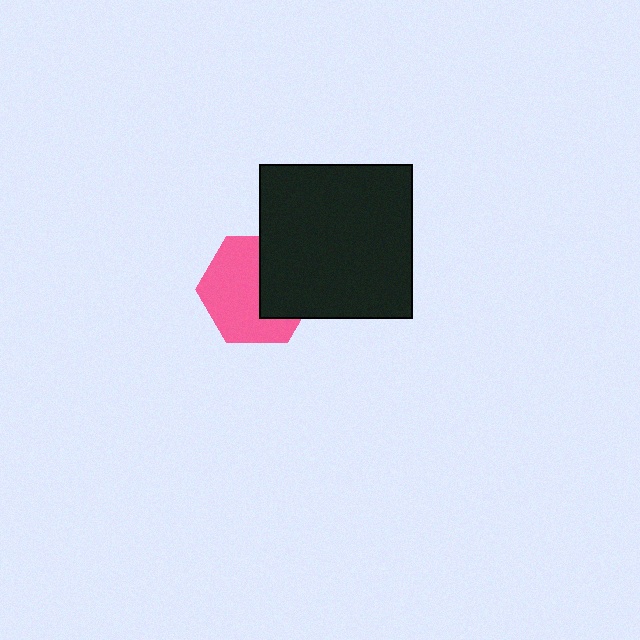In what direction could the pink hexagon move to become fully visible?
The pink hexagon could move left. That would shift it out from behind the black square entirely.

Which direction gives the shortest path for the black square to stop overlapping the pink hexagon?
Moving right gives the shortest separation.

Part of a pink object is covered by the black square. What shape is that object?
It is a hexagon.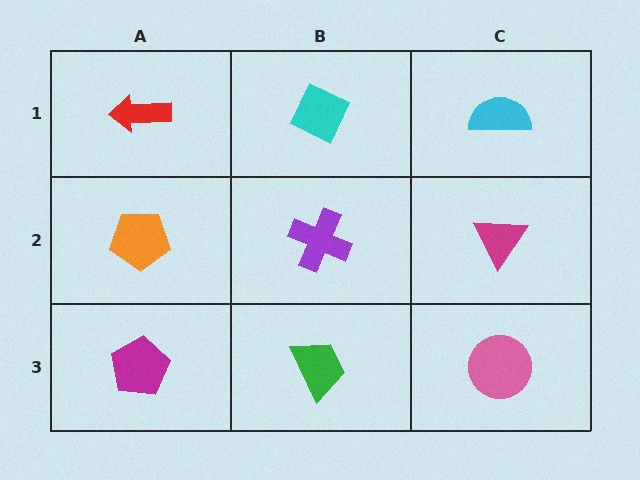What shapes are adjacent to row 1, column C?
A magenta triangle (row 2, column C), a cyan diamond (row 1, column B).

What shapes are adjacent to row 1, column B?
A purple cross (row 2, column B), a red arrow (row 1, column A), a cyan semicircle (row 1, column C).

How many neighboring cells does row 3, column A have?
2.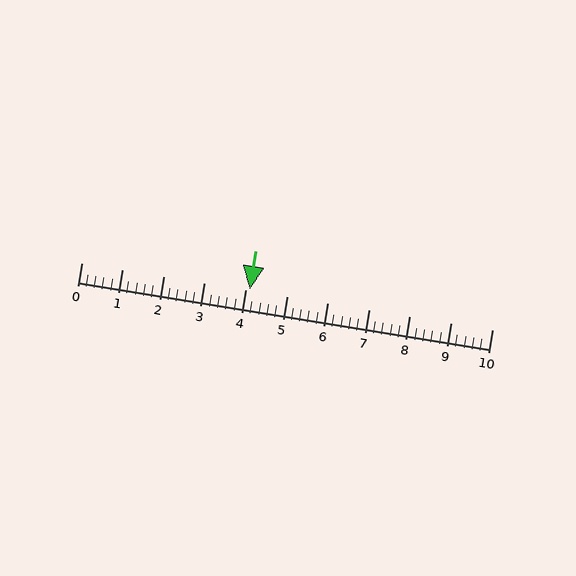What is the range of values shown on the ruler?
The ruler shows values from 0 to 10.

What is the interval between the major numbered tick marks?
The major tick marks are spaced 1 units apart.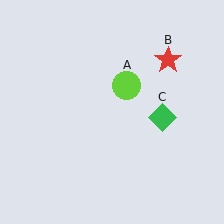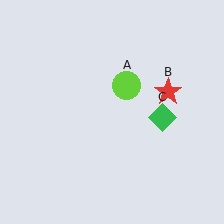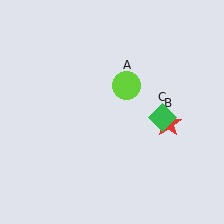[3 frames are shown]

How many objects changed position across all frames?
1 object changed position: red star (object B).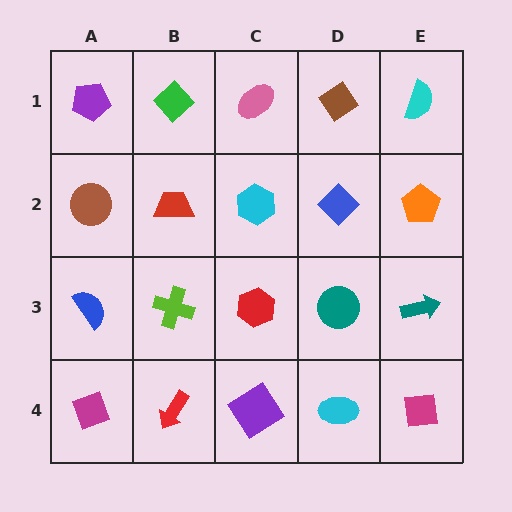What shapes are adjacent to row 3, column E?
An orange pentagon (row 2, column E), a magenta square (row 4, column E), a teal circle (row 3, column D).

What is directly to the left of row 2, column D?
A cyan hexagon.